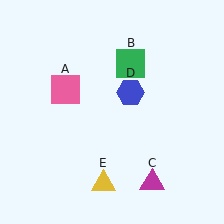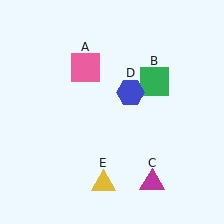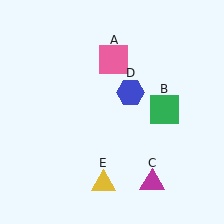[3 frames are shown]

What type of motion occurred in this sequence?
The pink square (object A), green square (object B) rotated clockwise around the center of the scene.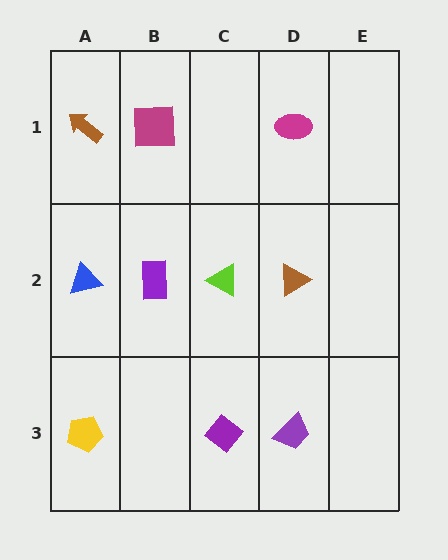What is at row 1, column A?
A brown arrow.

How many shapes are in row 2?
4 shapes.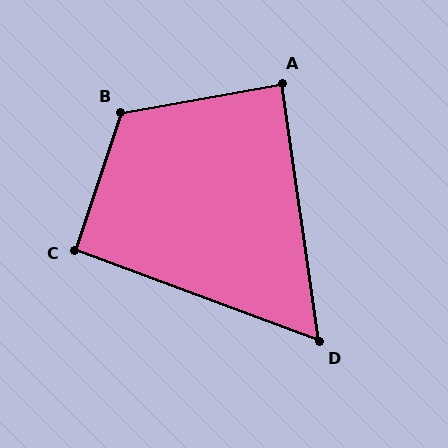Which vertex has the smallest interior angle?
D, at approximately 61 degrees.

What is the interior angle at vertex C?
Approximately 92 degrees (approximately right).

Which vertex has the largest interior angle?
B, at approximately 119 degrees.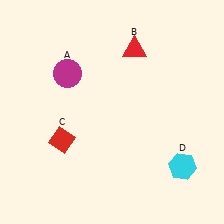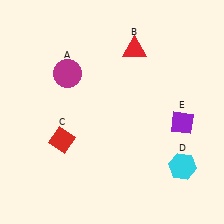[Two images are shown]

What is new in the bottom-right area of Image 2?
A purple diamond (E) was added in the bottom-right area of Image 2.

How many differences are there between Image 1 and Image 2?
There is 1 difference between the two images.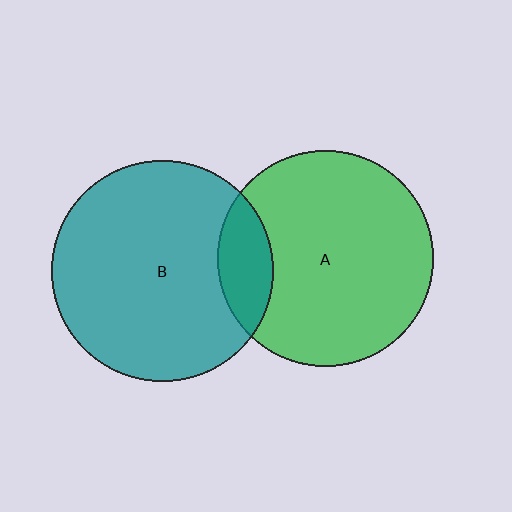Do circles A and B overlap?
Yes.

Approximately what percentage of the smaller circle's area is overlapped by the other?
Approximately 15%.